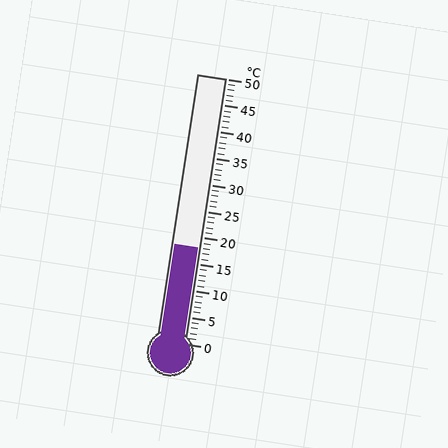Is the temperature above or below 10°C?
The temperature is above 10°C.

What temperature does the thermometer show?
The thermometer shows approximately 18°C.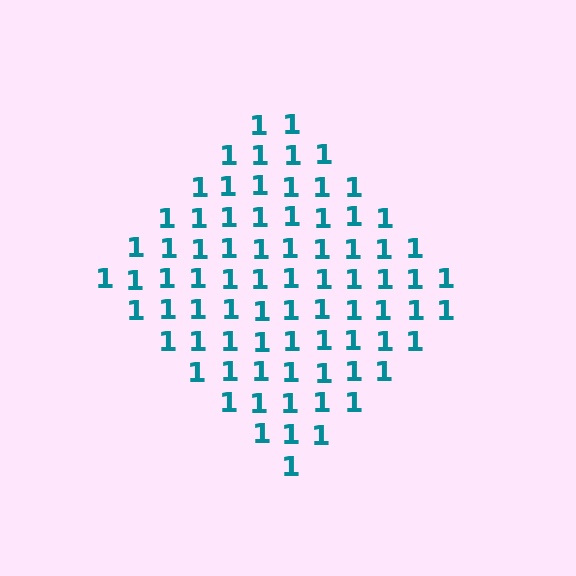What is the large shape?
The large shape is a diamond.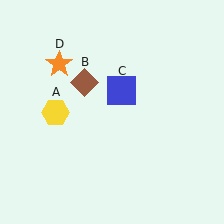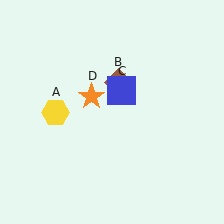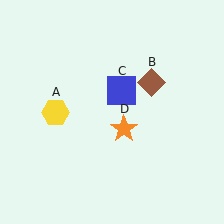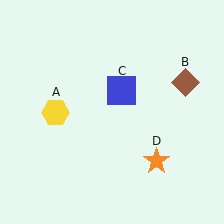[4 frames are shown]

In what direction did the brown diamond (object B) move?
The brown diamond (object B) moved right.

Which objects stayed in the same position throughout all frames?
Yellow hexagon (object A) and blue square (object C) remained stationary.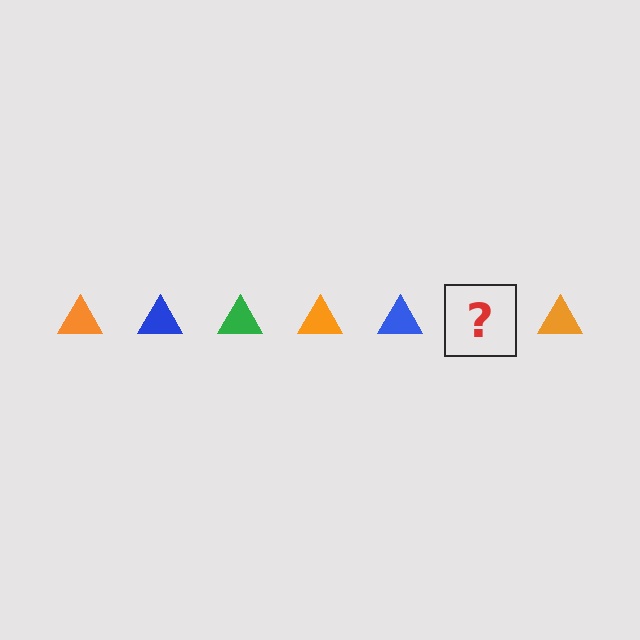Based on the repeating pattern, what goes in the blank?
The blank should be a green triangle.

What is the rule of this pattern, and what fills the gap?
The rule is that the pattern cycles through orange, blue, green triangles. The gap should be filled with a green triangle.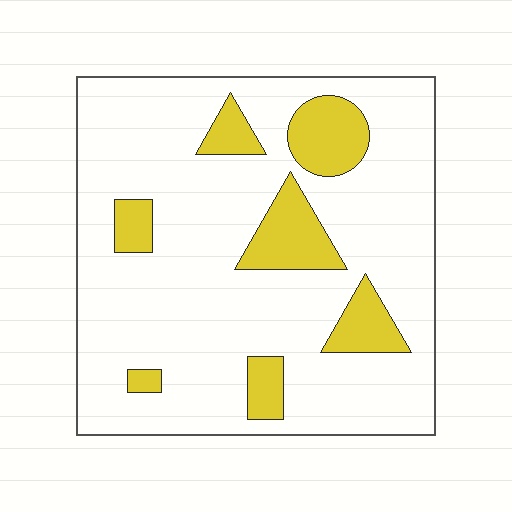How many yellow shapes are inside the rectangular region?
7.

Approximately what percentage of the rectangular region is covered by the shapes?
Approximately 15%.